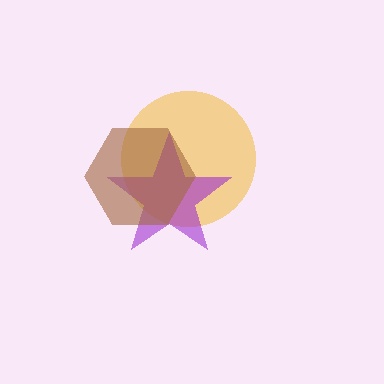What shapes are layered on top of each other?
The layered shapes are: a yellow circle, a purple star, a brown hexagon.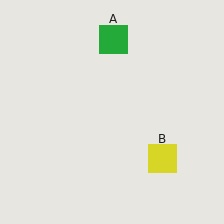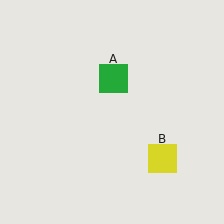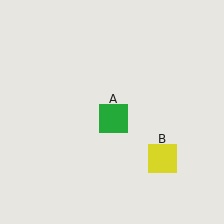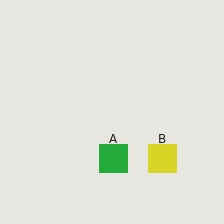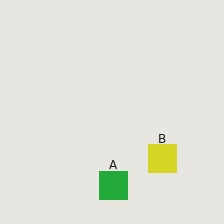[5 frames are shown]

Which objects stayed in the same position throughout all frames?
Yellow square (object B) remained stationary.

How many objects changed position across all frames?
1 object changed position: green square (object A).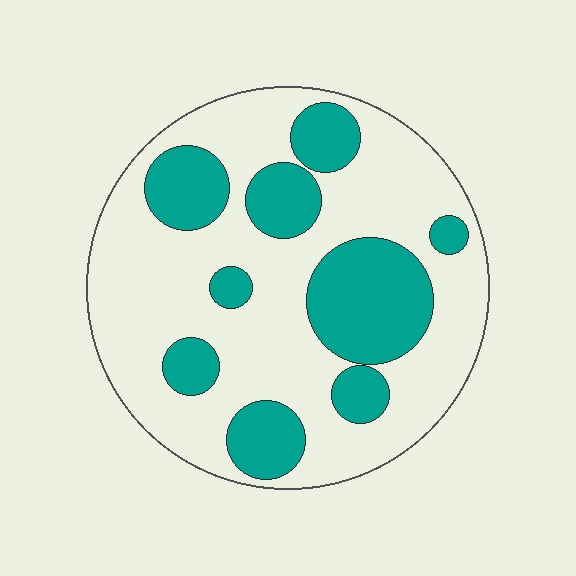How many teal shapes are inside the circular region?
9.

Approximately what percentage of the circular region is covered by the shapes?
Approximately 30%.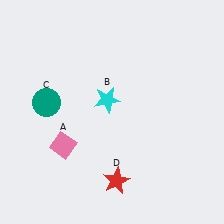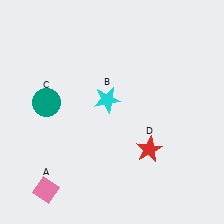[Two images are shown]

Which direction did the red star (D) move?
The red star (D) moved right.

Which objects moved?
The objects that moved are: the pink diamond (A), the red star (D).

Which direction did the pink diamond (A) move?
The pink diamond (A) moved down.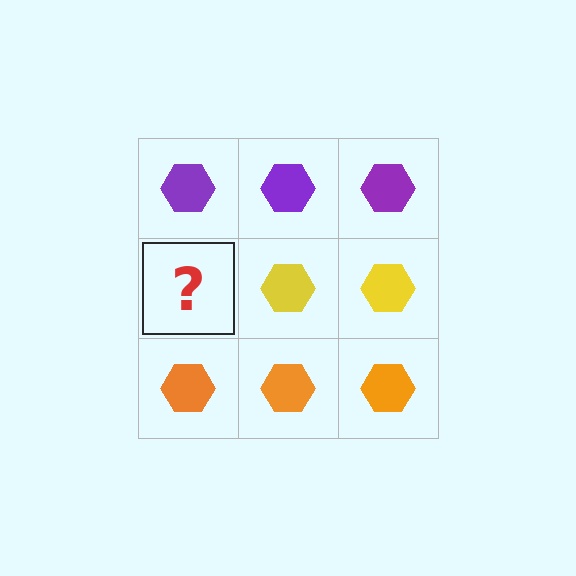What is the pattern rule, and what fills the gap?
The rule is that each row has a consistent color. The gap should be filled with a yellow hexagon.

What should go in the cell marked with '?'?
The missing cell should contain a yellow hexagon.